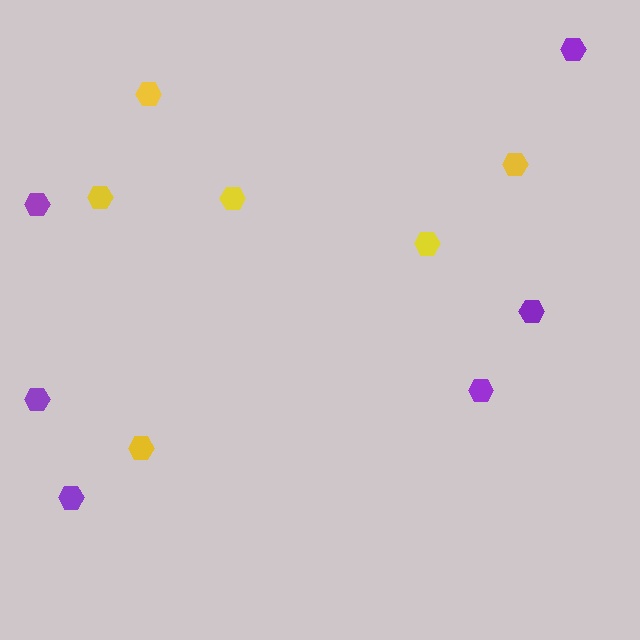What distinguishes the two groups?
There are 2 groups: one group of yellow hexagons (6) and one group of purple hexagons (6).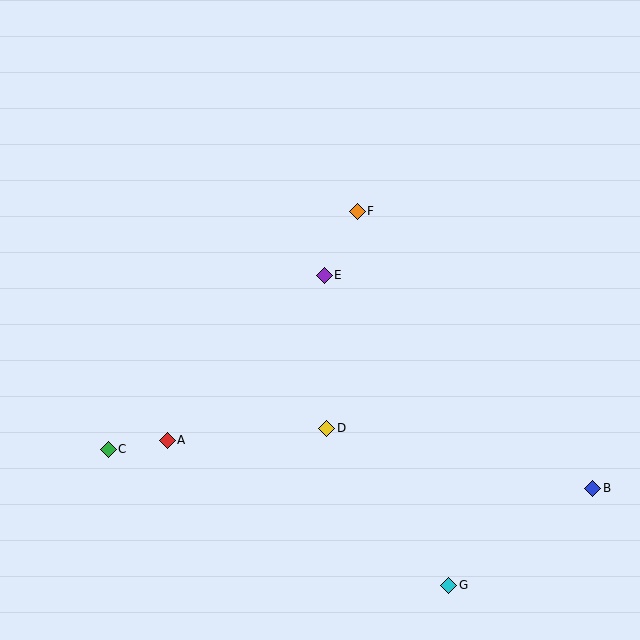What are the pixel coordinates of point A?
Point A is at (167, 440).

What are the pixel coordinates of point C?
Point C is at (108, 449).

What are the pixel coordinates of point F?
Point F is at (357, 211).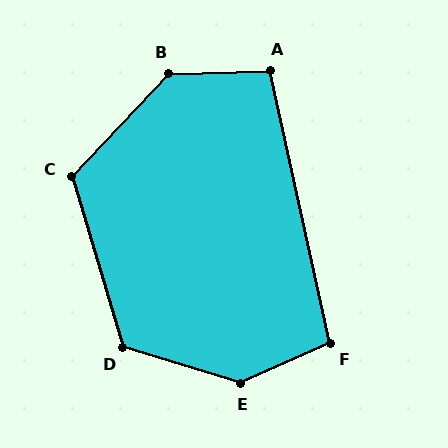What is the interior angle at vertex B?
Approximately 135 degrees (obtuse).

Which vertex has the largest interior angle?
E, at approximately 139 degrees.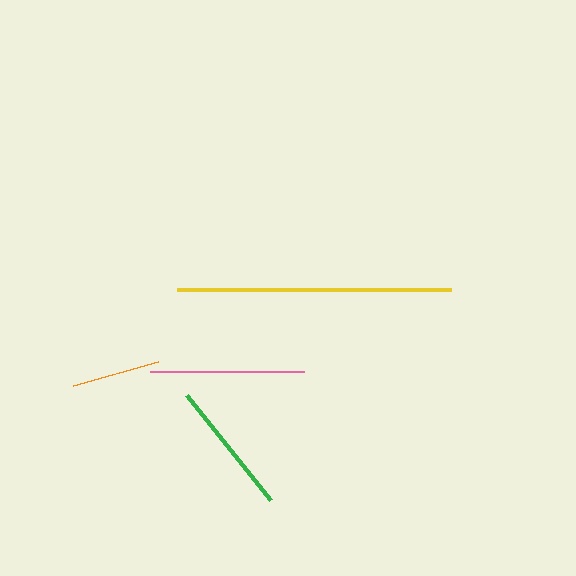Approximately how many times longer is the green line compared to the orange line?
The green line is approximately 1.5 times the length of the orange line.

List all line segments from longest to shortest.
From longest to shortest: yellow, pink, green, orange.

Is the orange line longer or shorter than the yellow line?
The yellow line is longer than the orange line.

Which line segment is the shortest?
The orange line is the shortest at approximately 88 pixels.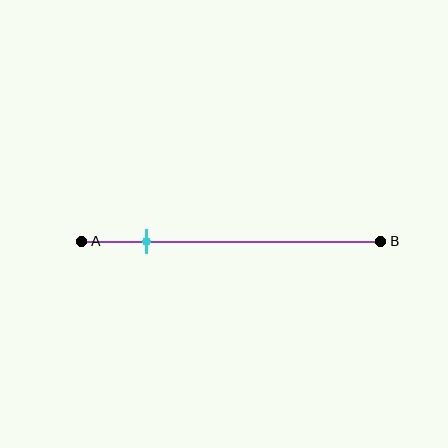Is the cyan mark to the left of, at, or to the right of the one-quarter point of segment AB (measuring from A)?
The cyan mark is to the left of the one-quarter point of segment AB.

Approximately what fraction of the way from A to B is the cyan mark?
The cyan mark is approximately 20% of the way from A to B.